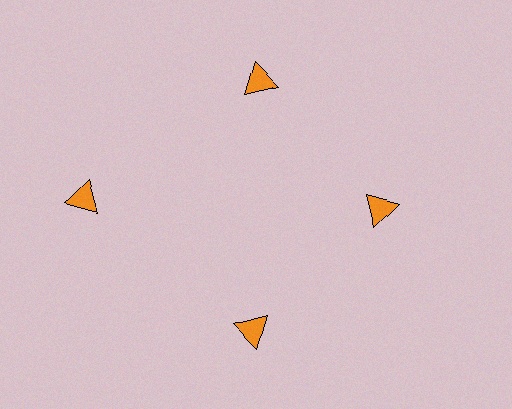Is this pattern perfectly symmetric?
No. The 4 orange triangles are arranged in a ring, but one element near the 9 o'clock position is pushed outward from the center, breaking the 4-fold rotational symmetry.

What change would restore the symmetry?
The symmetry would be restored by moving it inward, back onto the ring so that all 4 triangles sit at equal angles and equal distance from the center.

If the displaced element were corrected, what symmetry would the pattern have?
It would have 4-fold rotational symmetry — the pattern would map onto itself every 90 degrees.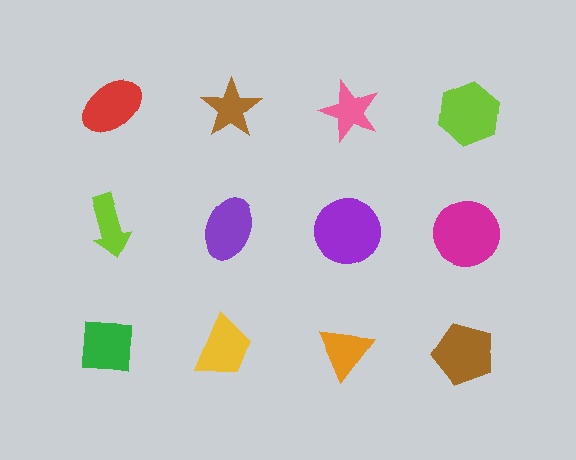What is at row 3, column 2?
A yellow trapezoid.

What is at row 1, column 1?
A red ellipse.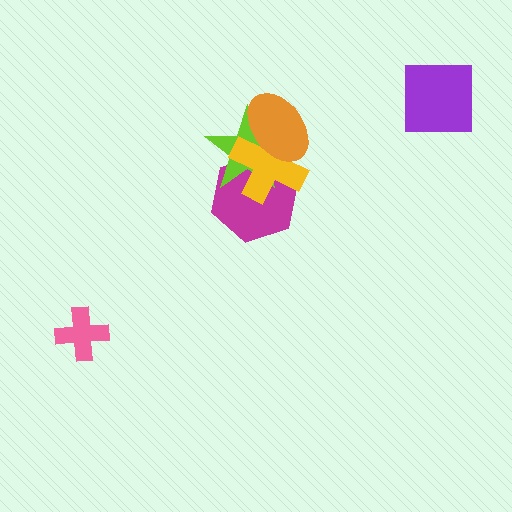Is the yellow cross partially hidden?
Yes, it is partially covered by another shape.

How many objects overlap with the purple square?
0 objects overlap with the purple square.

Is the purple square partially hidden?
No, no other shape covers it.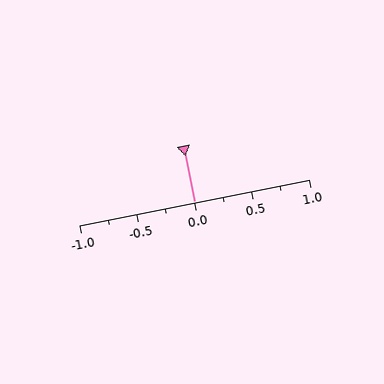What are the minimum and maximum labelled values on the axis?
The axis runs from -1.0 to 1.0.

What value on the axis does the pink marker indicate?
The marker indicates approximately 0.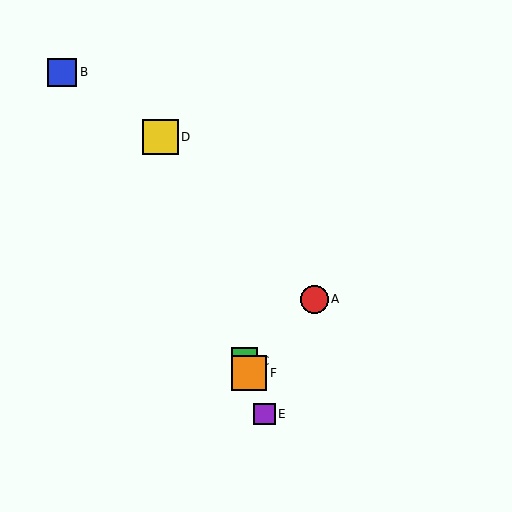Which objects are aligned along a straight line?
Objects C, D, E, F are aligned along a straight line.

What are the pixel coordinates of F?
Object F is at (249, 373).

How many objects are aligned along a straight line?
4 objects (C, D, E, F) are aligned along a straight line.